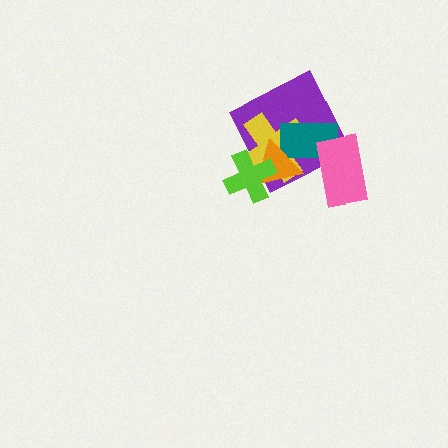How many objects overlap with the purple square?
5 objects overlap with the purple square.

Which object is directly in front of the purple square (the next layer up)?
The yellow cross is directly in front of the purple square.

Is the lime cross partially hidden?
No, no other shape covers it.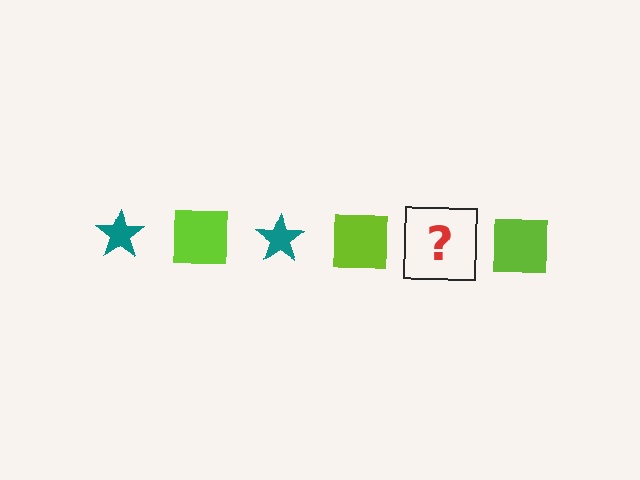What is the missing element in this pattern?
The missing element is a teal star.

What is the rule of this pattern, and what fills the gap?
The rule is that the pattern alternates between teal star and lime square. The gap should be filled with a teal star.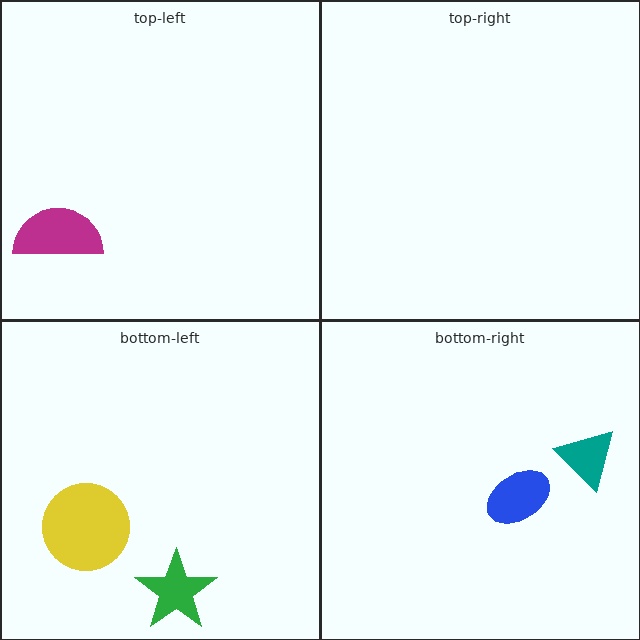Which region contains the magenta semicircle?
The top-left region.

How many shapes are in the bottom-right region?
2.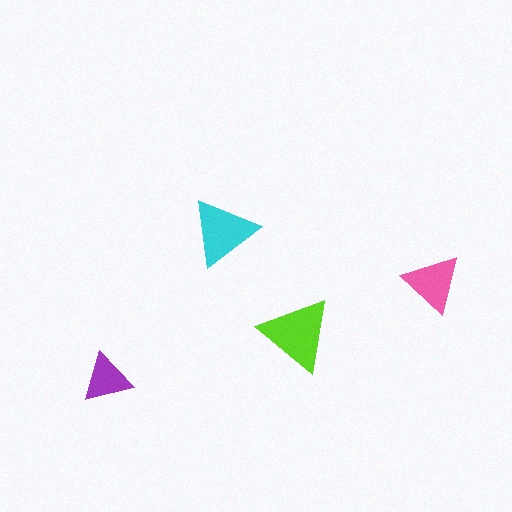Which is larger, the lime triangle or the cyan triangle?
The lime one.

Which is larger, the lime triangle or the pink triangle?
The lime one.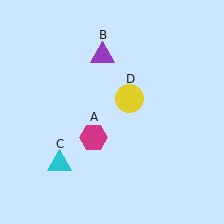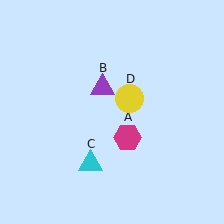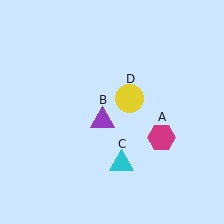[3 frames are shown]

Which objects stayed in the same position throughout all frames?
Yellow circle (object D) remained stationary.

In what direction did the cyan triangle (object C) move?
The cyan triangle (object C) moved right.